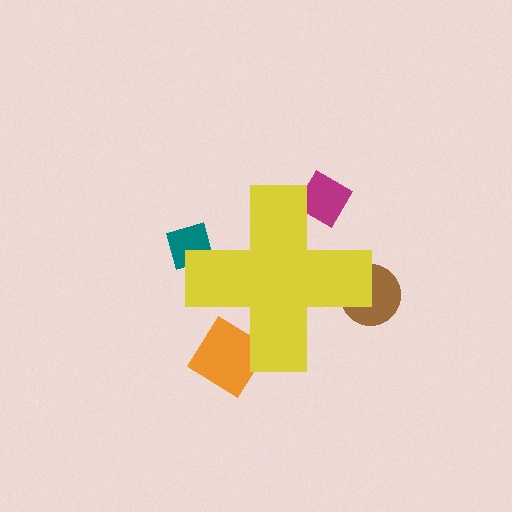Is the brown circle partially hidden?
Yes, the brown circle is partially hidden behind the yellow cross.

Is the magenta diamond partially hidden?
Yes, the magenta diamond is partially hidden behind the yellow cross.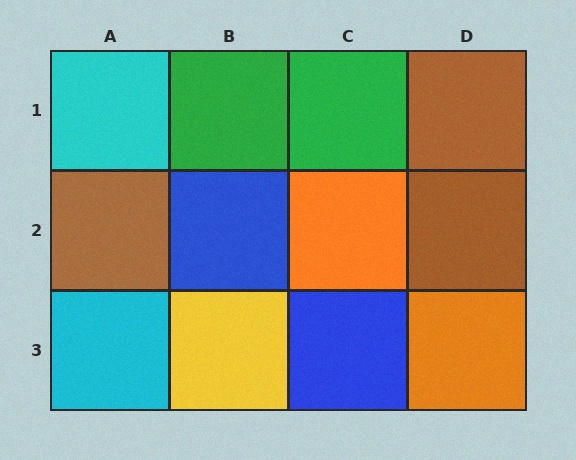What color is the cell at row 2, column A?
Brown.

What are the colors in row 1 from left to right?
Cyan, green, green, brown.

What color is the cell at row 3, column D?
Orange.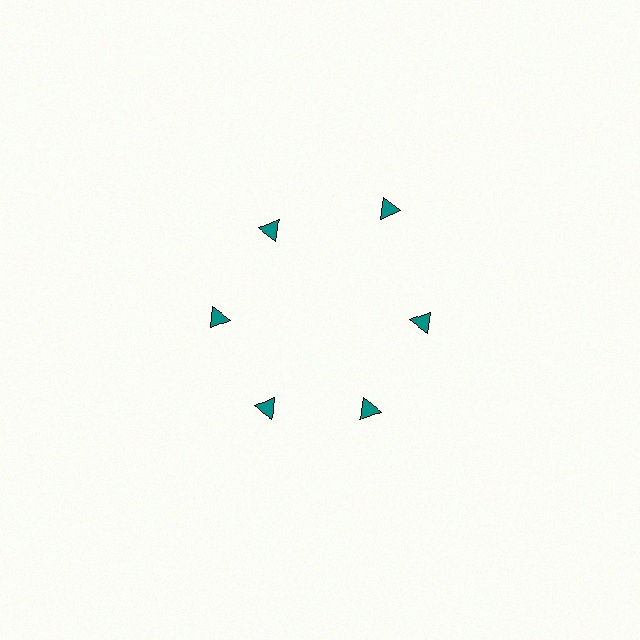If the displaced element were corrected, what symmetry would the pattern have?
It would have 6-fold rotational symmetry — the pattern would map onto itself every 60 degrees.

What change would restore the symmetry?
The symmetry would be restored by moving it inward, back onto the ring so that all 6 triangles sit at equal angles and equal distance from the center.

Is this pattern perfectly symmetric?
No. The 6 teal triangles are arranged in a ring, but one element near the 1 o'clock position is pushed outward from the center, breaking the 6-fold rotational symmetry.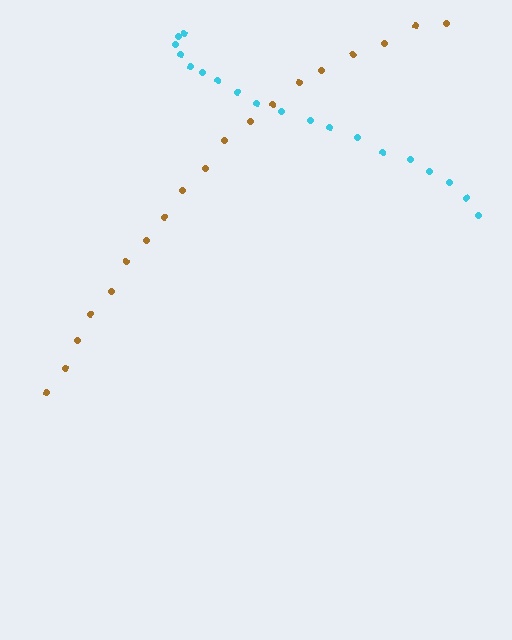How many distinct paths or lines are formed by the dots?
There are 2 distinct paths.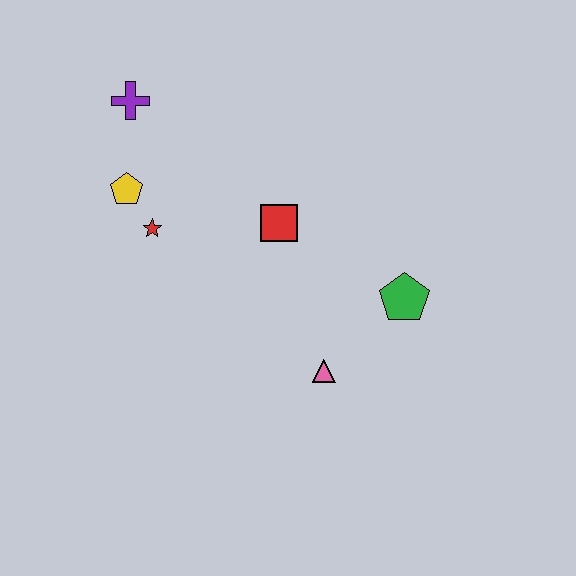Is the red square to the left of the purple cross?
No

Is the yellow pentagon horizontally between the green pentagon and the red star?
No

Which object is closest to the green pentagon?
The pink triangle is closest to the green pentagon.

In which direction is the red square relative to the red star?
The red square is to the right of the red star.